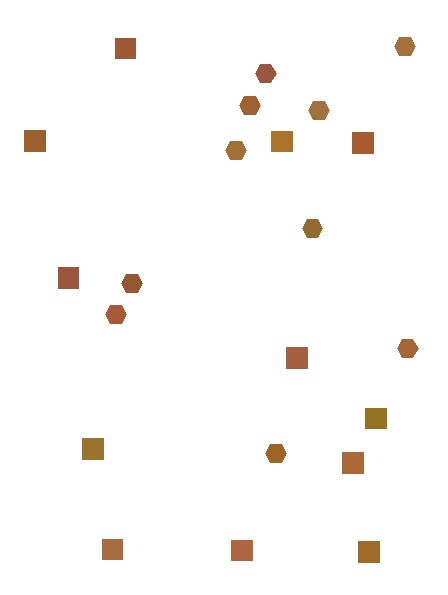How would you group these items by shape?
There are 2 groups: one group of squares (12) and one group of hexagons (10).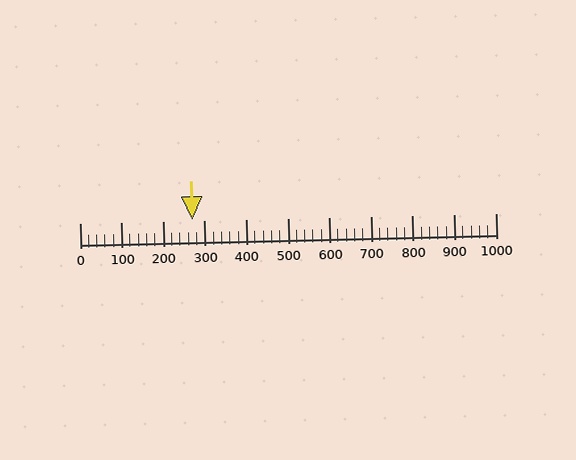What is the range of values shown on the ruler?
The ruler shows values from 0 to 1000.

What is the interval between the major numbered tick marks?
The major tick marks are spaced 100 units apart.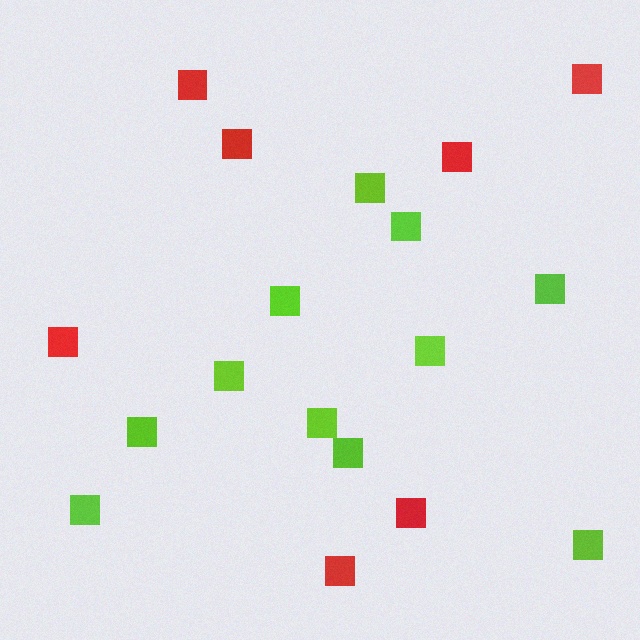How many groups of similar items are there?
There are 2 groups: one group of lime squares (11) and one group of red squares (7).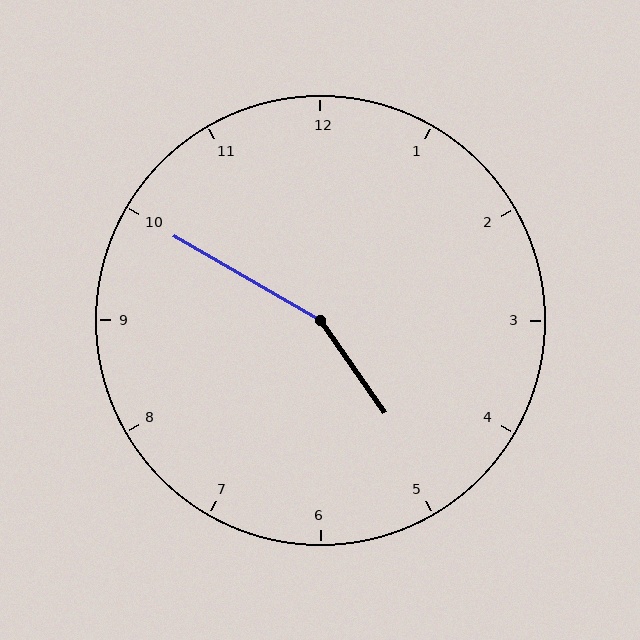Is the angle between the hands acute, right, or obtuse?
It is obtuse.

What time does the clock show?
4:50.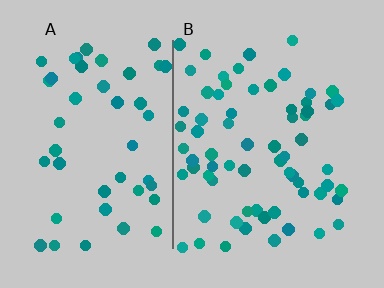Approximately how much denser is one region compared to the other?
Approximately 1.5× — region B over region A.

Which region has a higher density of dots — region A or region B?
B (the right).